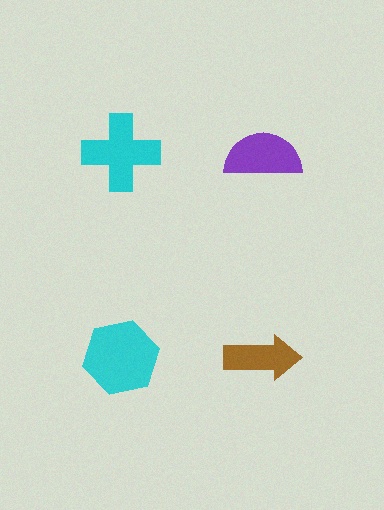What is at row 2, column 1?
A cyan hexagon.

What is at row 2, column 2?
A brown arrow.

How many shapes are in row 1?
2 shapes.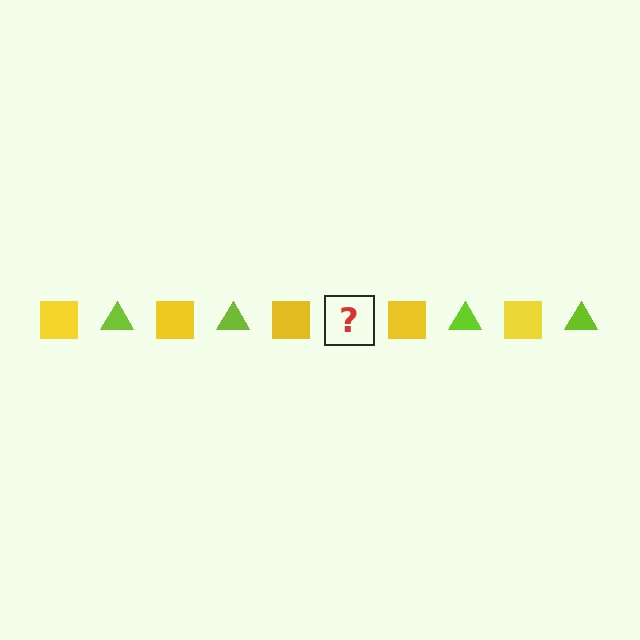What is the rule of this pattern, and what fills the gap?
The rule is that the pattern alternates between yellow square and lime triangle. The gap should be filled with a lime triangle.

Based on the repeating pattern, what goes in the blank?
The blank should be a lime triangle.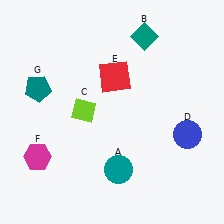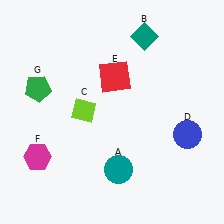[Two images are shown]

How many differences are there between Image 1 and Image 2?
There is 1 difference between the two images.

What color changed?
The pentagon (G) changed from teal in Image 1 to green in Image 2.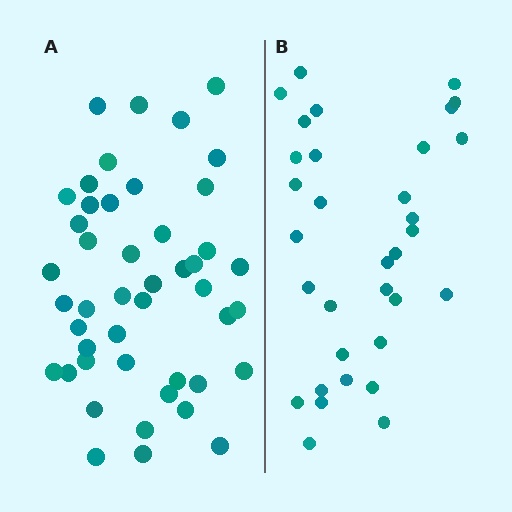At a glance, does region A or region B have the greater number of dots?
Region A (the left region) has more dots.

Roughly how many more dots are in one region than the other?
Region A has approximately 15 more dots than region B.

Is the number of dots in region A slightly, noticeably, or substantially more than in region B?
Region A has noticeably more, but not dramatically so. The ratio is roughly 1.4 to 1.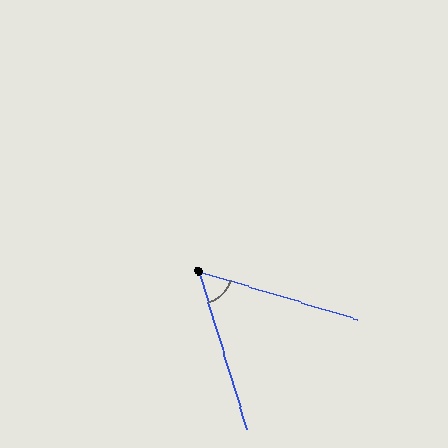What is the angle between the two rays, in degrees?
Approximately 56 degrees.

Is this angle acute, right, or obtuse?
It is acute.